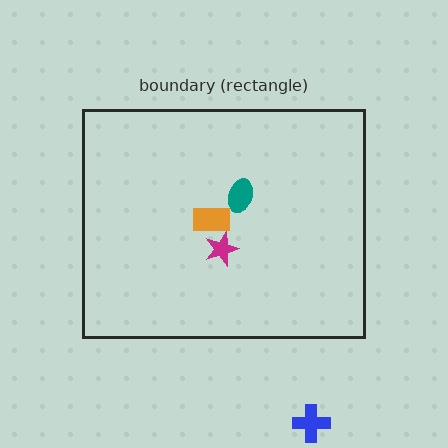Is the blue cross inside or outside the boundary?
Outside.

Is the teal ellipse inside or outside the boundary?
Inside.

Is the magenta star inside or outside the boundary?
Inside.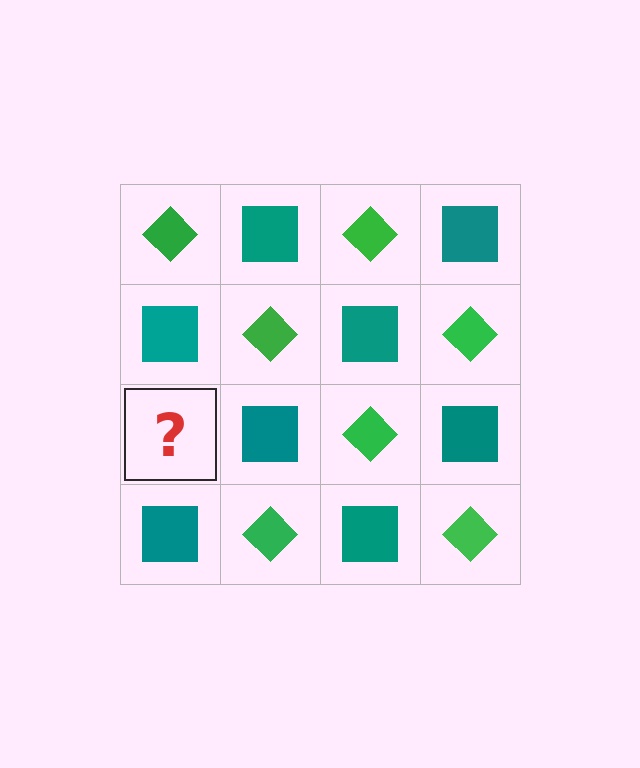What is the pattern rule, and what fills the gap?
The rule is that it alternates green diamond and teal square in a checkerboard pattern. The gap should be filled with a green diamond.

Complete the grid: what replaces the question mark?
The question mark should be replaced with a green diamond.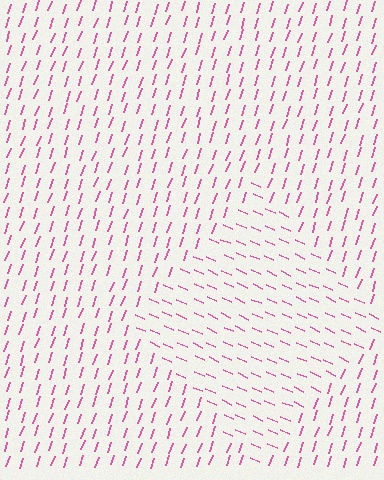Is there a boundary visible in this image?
Yes, there is a texture boundary formed by a change in line orientation.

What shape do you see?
I see a diamond.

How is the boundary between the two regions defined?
The boundary is defined purely by a change in line orientation (approximately 84 degrees difference). All lines are the same color and thickness.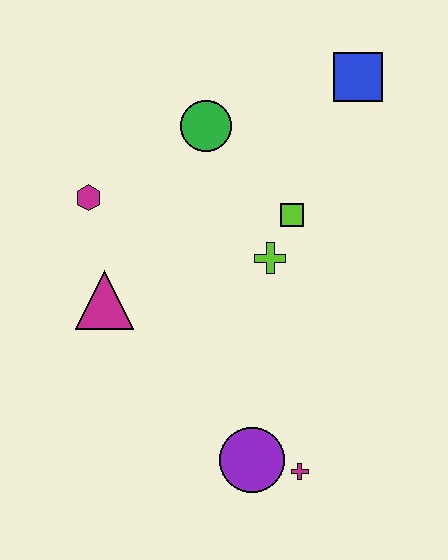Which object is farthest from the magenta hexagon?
The magenta cross is farthest from the magenta hexagon.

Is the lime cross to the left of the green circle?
No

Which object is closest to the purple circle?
The magenta cross is closest to the purple circle.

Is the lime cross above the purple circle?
Yes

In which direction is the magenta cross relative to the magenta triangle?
The magenta cross is to the right of the magenta triangle.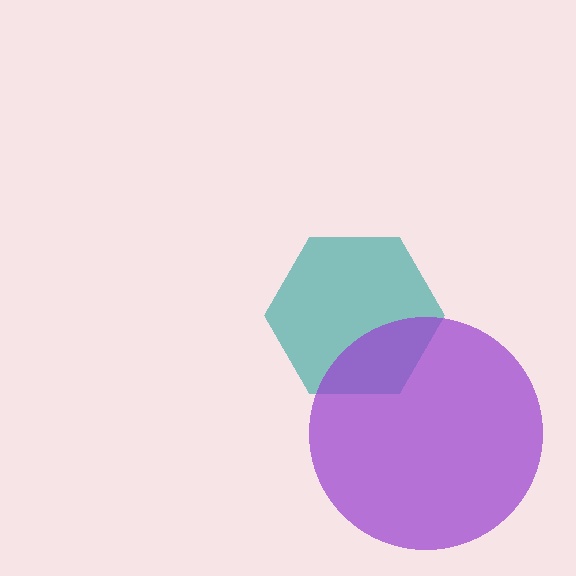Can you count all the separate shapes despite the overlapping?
Yes, there are 2 separate shapes.